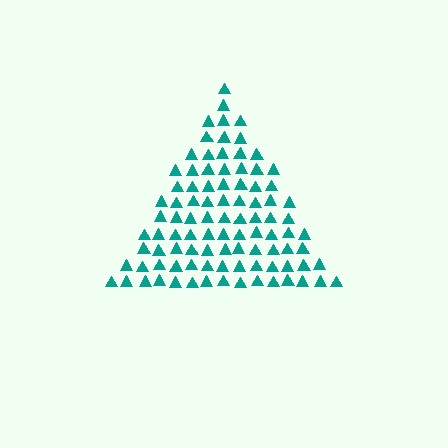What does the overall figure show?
The overall figure shows a triangle.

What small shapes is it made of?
It is made of small triangles.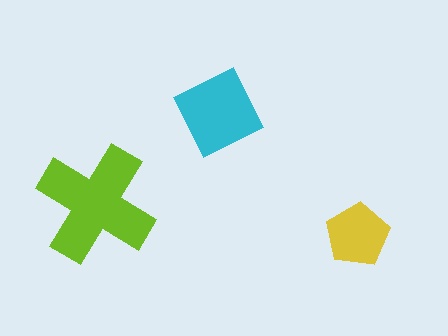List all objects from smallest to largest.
The yellow pentagon, the cyan diamond, the lime cross.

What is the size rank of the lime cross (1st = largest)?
1st.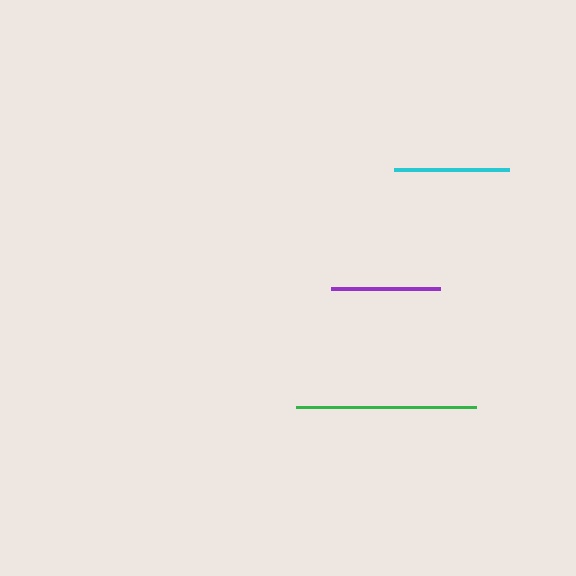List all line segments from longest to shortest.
From longest to shortest: green, cyan, purple.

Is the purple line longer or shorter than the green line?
The green line is longer than the purple line.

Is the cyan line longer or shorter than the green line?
The green line is longer than the cyan line.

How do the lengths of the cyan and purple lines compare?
The cyan and purple lines are approximately the same length.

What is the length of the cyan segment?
The cyan segment is approximately 115 pixels long.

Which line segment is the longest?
The green line is the longest at approximately 180 pixels.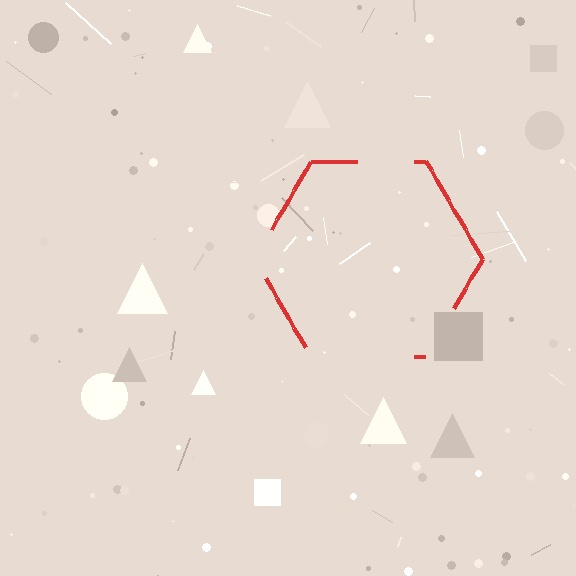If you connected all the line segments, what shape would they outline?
They would outline a hexagon.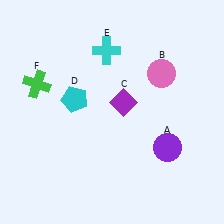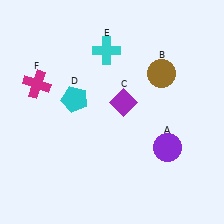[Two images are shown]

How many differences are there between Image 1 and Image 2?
There are 2 differences between the two images.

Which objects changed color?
B changed from pink to brown. F changed from green to magenta.